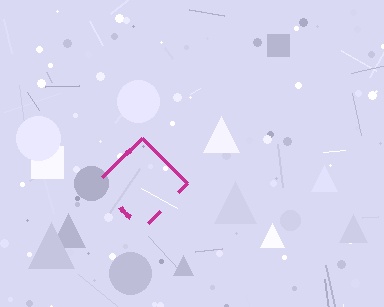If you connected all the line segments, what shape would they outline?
They would outline a diamond.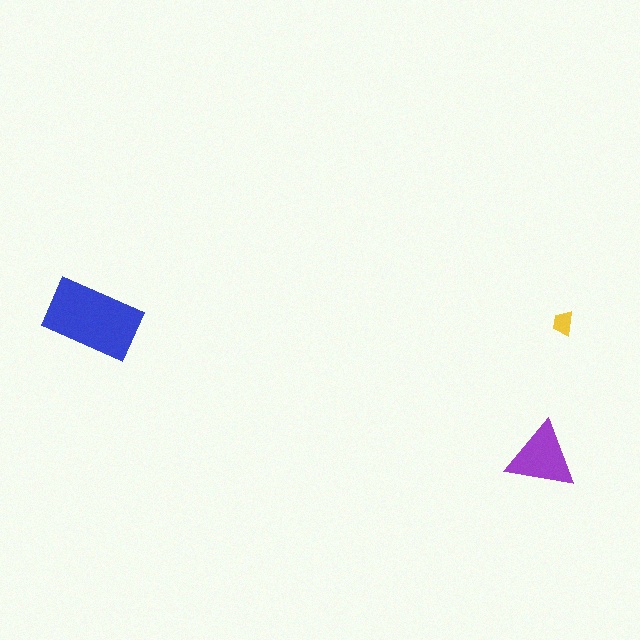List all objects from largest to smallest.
The blue rectangle, the purple triangle, the yellow trapezoid.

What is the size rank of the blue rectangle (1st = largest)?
1st.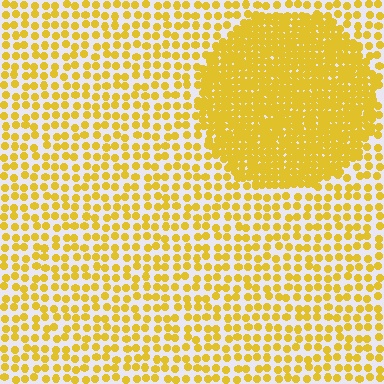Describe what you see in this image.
The image contains small yellow elements arranged at two different densities. A circle-shaped region is visible where the elements are more densely packed than the surrounding area.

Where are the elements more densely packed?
The elements are more densely packed inside the circle boundary.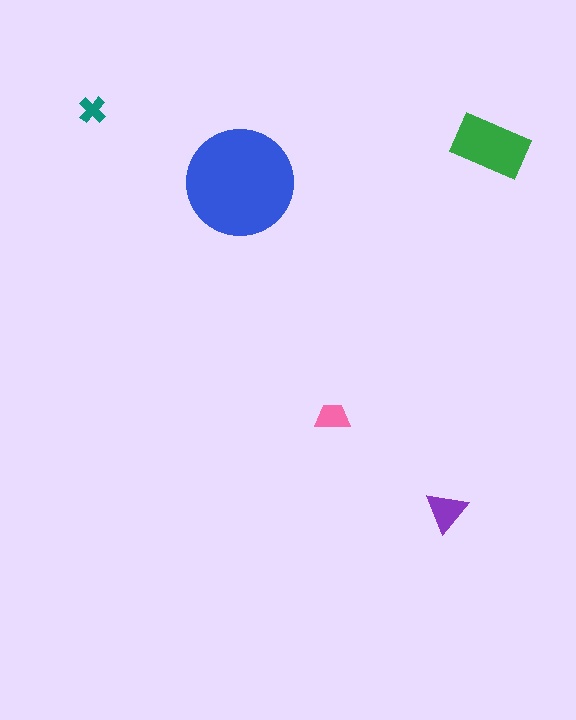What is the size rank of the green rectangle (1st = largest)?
2nd.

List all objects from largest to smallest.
The blue circle, the green rectangle, the purple triangle, the pink trapezoid, the teal cross.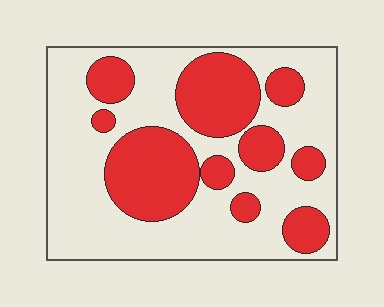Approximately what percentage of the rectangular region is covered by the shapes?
Approximately 35%.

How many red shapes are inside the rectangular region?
10.